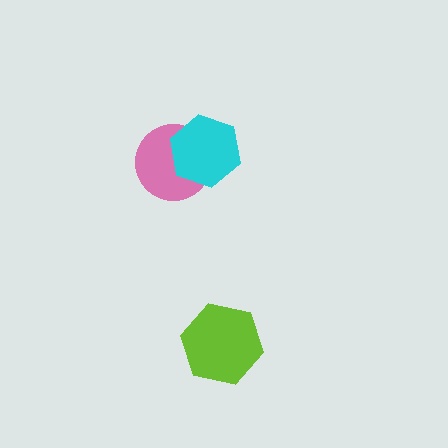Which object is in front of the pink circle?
The cyan hexagon is in front of the pink circle.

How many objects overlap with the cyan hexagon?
1 object overlaps with the cyan hexagon.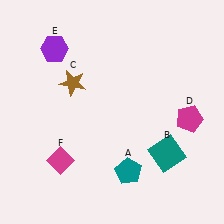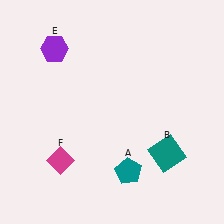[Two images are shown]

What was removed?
The brown star (C), the magenta pentagon (D) were removed in Image 2.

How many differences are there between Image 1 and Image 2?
There are 2 differences between the two images.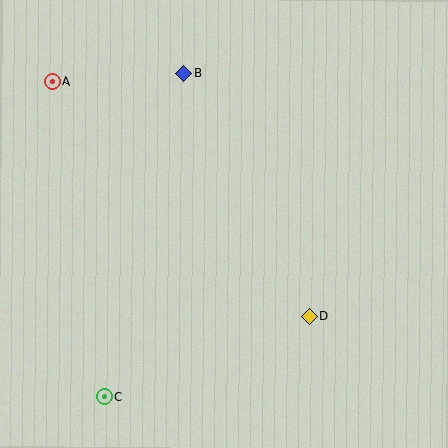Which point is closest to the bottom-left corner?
Point C is closest to the bottom-left corner.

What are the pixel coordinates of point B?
Point B is at (184, 73).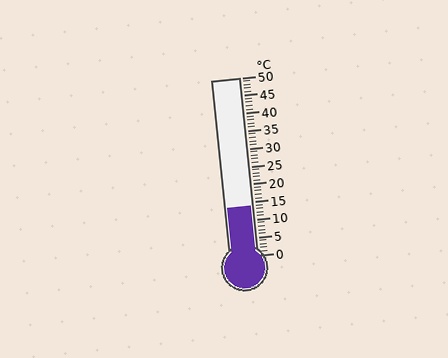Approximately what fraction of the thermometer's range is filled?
The thermometer is filled to approximately 30% of its range.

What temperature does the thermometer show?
The thermometer shows approximately 14°C.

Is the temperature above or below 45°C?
The temperature is below 45°C.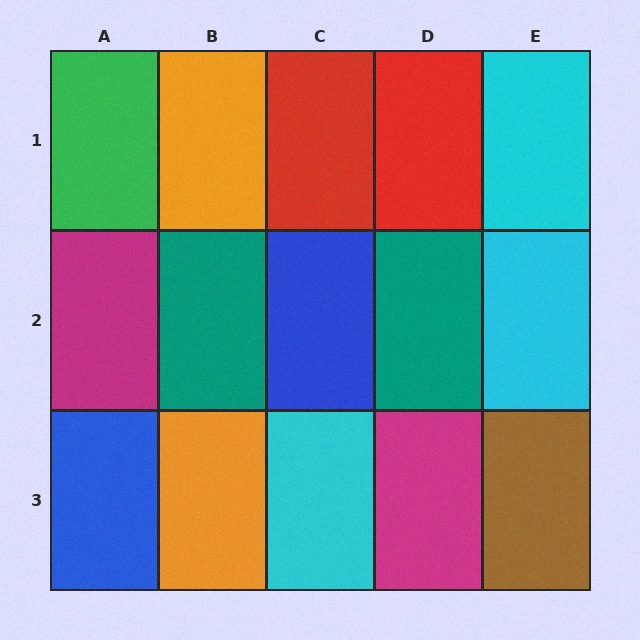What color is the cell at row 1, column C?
Red.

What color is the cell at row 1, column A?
Green.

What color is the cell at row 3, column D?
Magenta.